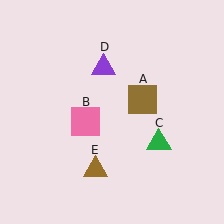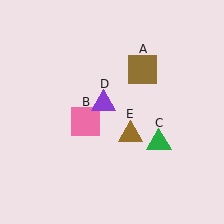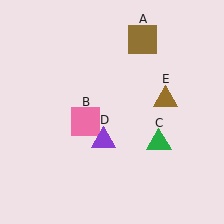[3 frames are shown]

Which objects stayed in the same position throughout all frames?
Pink square (object B) and green triangle (object C) remained stationary.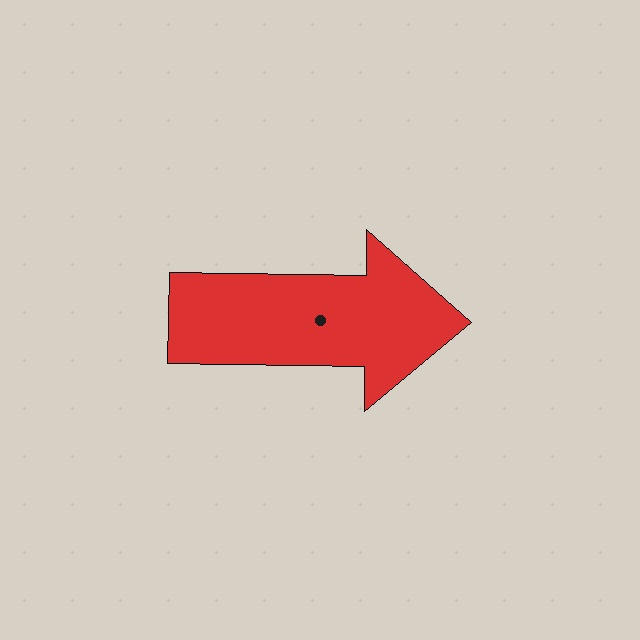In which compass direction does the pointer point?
East.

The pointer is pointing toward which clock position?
Roughly 3 o'clock.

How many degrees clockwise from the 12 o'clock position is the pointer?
Approximately 91 degrees.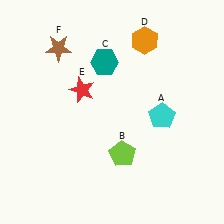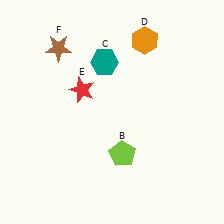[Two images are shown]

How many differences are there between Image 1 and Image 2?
There is 1 difference between the two images.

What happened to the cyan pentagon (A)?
The cyan pentagon (A) was removed in Image 2. It was in the bottom-right area of Image 1.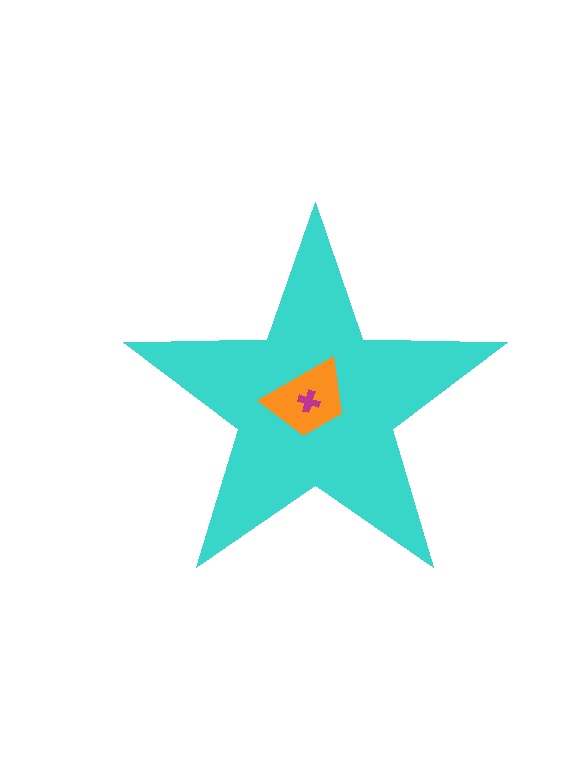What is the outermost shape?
The cyan star.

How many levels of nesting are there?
3.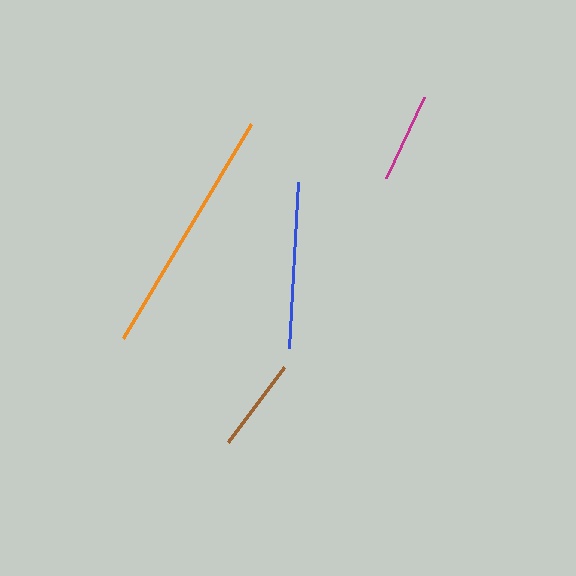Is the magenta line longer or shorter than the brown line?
The brown line is longer than the magenta line.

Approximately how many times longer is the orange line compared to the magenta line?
The orange line is approximately 2.8 times the length of the magenta line.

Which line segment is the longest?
The orange line is the longest at approximately 249 pixels.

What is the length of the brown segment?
The brown segment is approximately 93 pixels long.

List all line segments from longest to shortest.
From longest to shortest: orange, blue, brown, magenta.